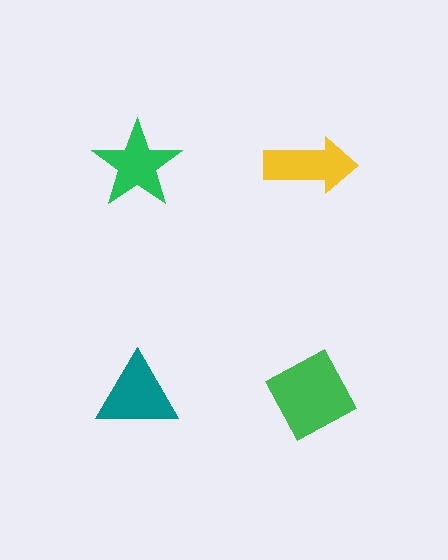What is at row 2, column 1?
A teal triangle.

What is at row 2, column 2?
A green diamond.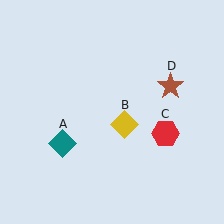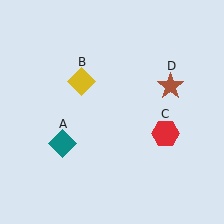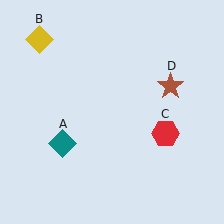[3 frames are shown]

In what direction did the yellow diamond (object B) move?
The yellow diamond (object B) moved up and to the left.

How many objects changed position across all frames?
1 object changed position: yellow diamond (object B).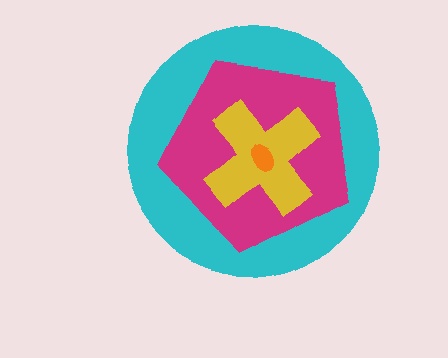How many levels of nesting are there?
4.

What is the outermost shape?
The cyan circle.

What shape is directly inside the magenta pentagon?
The yellow cross.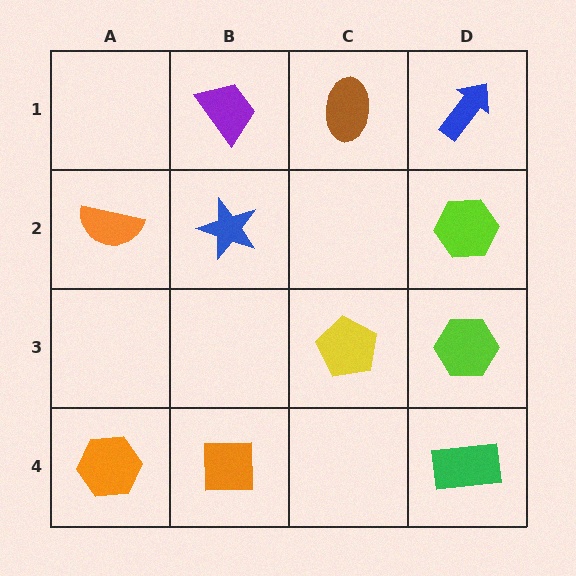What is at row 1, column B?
A purple trapezoid.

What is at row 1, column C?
A brown ellipse.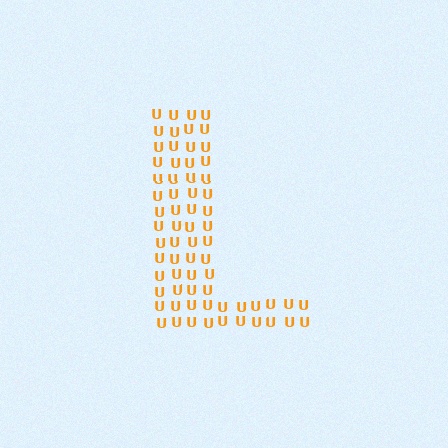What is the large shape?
The large shape is the letter L.